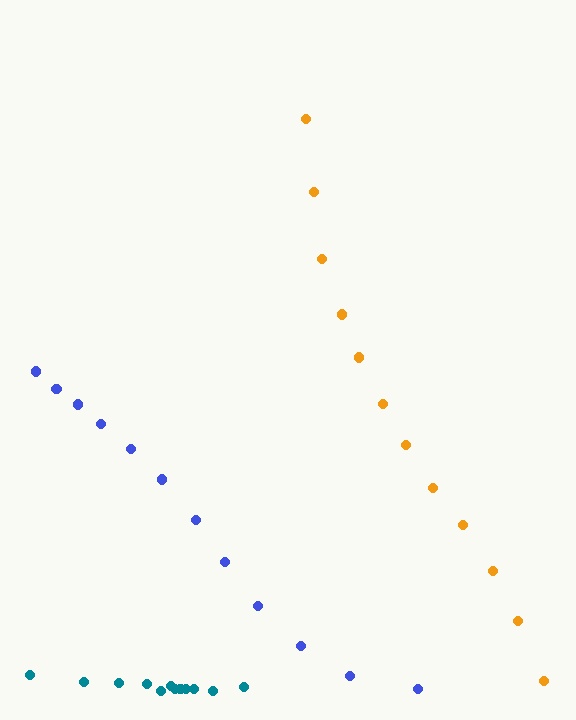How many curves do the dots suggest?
There are 3 distinct paths.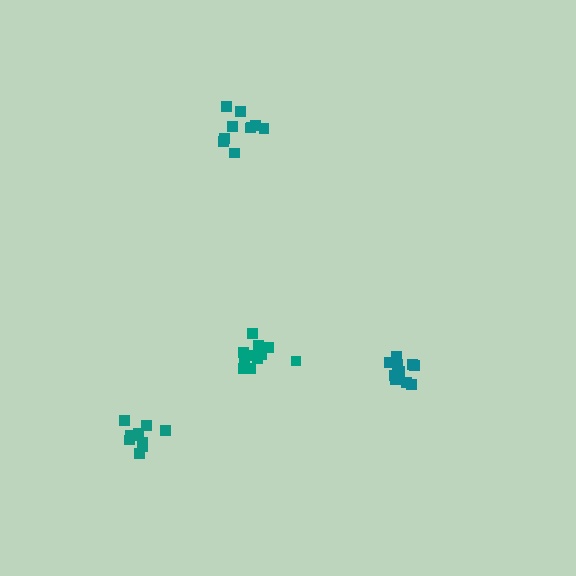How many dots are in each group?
Group 1: 11 dots, Group 2: 10 dots, Group 3: 11 dots, Group 4: 10 dots (42 total).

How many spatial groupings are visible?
There are 4 spatial groupings.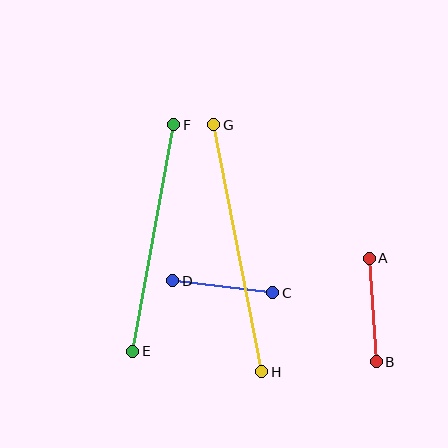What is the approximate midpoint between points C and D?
The midpoint is at approximately (223, 287) pixels.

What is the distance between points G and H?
The distance is approximately 251 pixels.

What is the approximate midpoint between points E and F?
The midpoint is at approximately (153, 238) pixels.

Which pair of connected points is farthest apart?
Points G and H are farthest apart.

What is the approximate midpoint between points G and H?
The midpoint is at approximately (238, 248) pixels.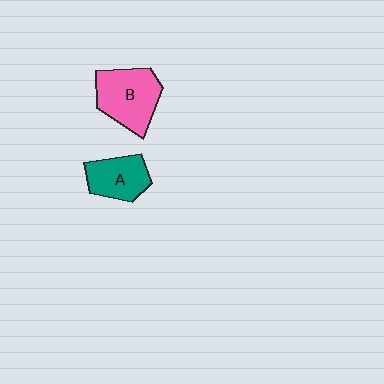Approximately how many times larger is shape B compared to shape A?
Approximately 1.4 times.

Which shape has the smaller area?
Shape A (teal).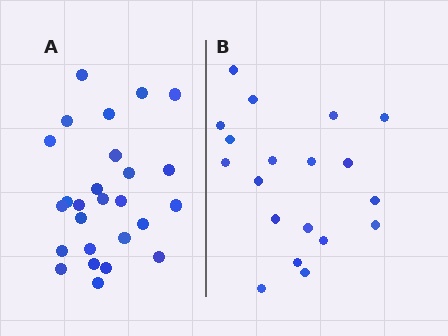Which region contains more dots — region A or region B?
Region A (the left region) has more dots.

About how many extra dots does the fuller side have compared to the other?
Region A has roughly 8 or so more dots than region B.